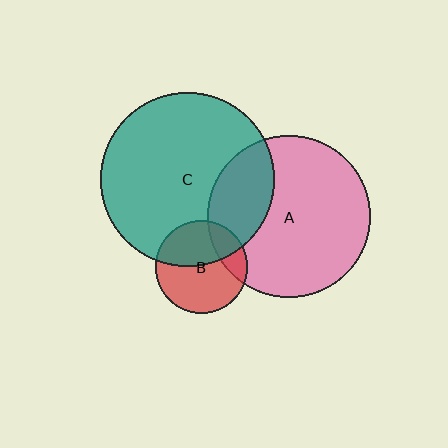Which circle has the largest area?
Circle C (teal).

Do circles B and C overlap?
Yes.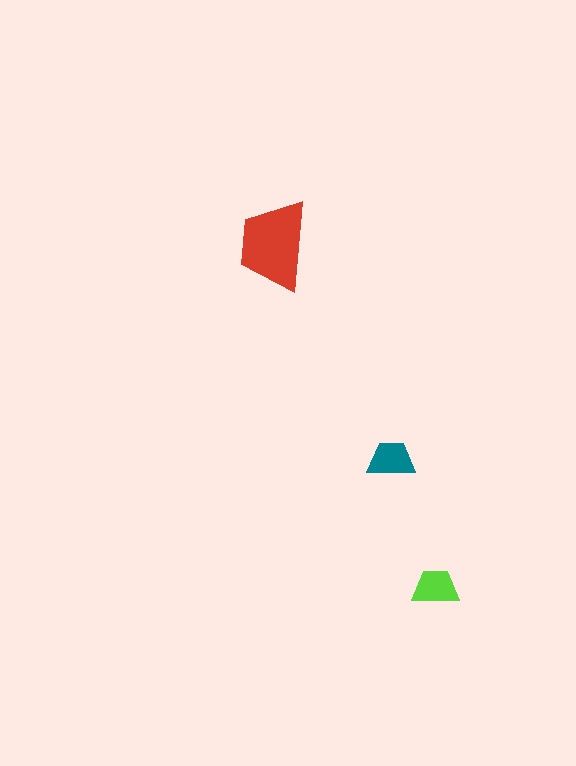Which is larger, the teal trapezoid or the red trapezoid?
The red one.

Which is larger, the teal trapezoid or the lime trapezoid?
The teal one.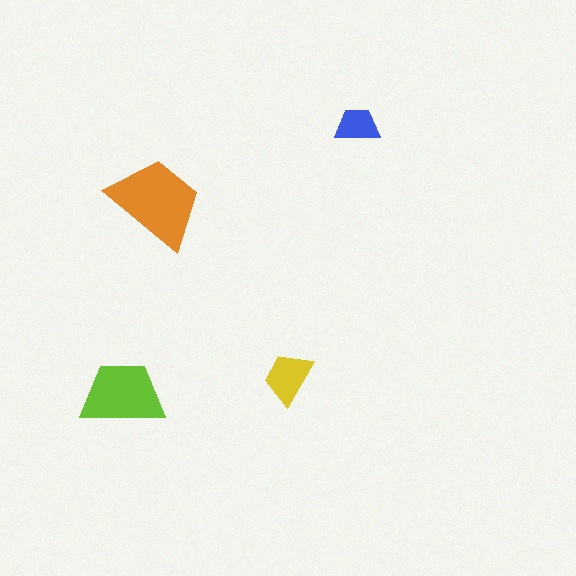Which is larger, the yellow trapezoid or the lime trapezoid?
The lime one.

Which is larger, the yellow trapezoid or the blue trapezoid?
The yellow one.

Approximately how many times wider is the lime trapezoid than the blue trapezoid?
About 2 times wider.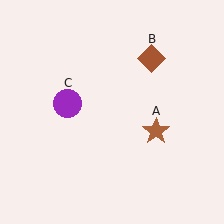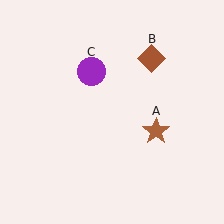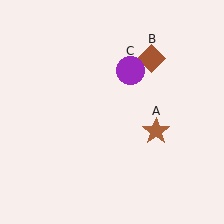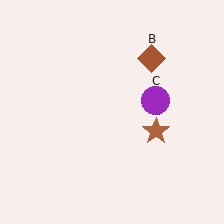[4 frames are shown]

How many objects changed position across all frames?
1 object changed position: purple circle (object C).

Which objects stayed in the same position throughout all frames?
Brown star (object A) and brown diamond (object B) remained stationary.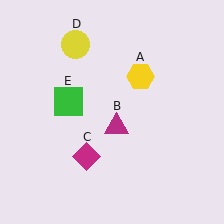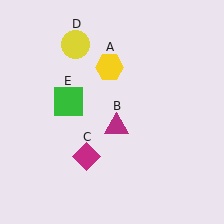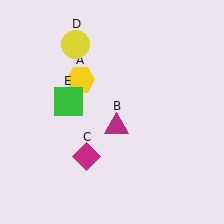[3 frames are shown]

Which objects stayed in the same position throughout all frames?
Magenta triangle (object B) and magenta diamond (object C) and yellow circle (object D) and green square (object E) remained stationary.